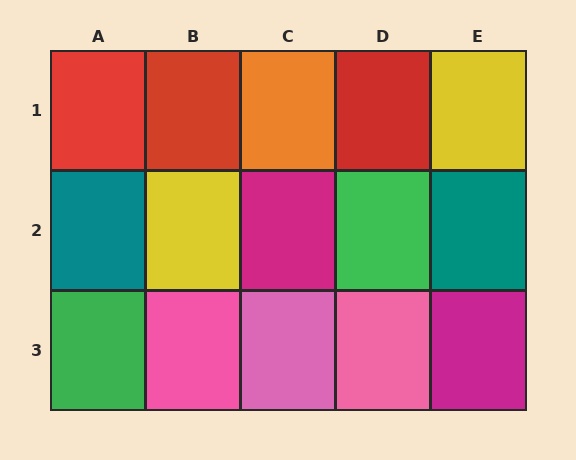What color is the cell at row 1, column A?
Red.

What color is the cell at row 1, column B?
Red.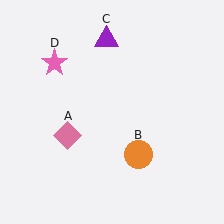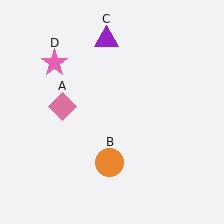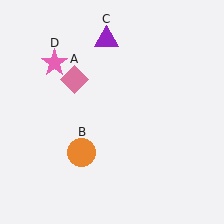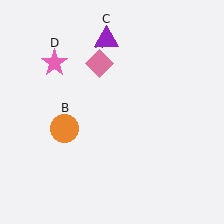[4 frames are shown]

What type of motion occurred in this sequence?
The pink diamond (object A), orange circle (object B) rotated clockwise around the center of the scene.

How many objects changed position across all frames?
2 objects changed position: pink diamond (object A), orange circle (object B).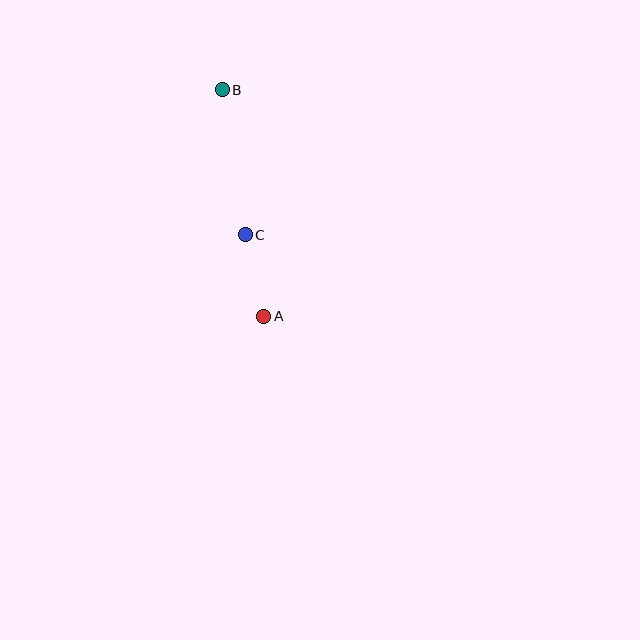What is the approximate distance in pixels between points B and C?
The distance between B and C is approximately 147 pixels.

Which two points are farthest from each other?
Points A and B are farthest from each other.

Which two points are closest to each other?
Points A and C are closest to each other.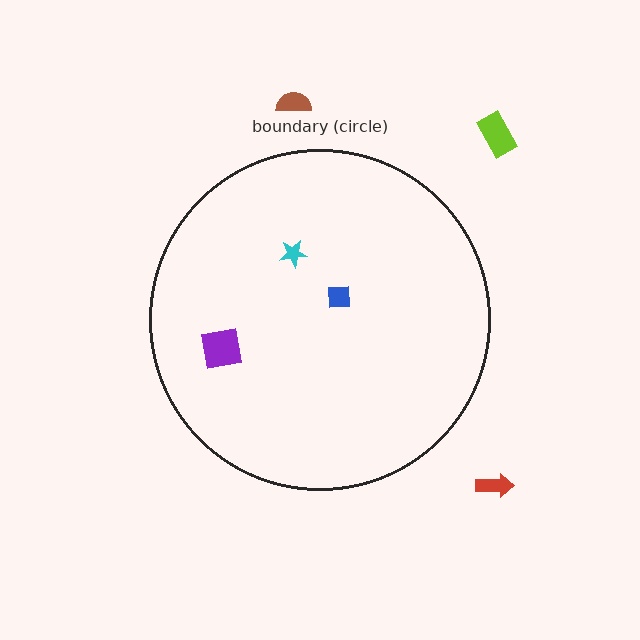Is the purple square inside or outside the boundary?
Inside.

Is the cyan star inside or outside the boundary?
Inside.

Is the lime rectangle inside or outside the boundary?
Outside.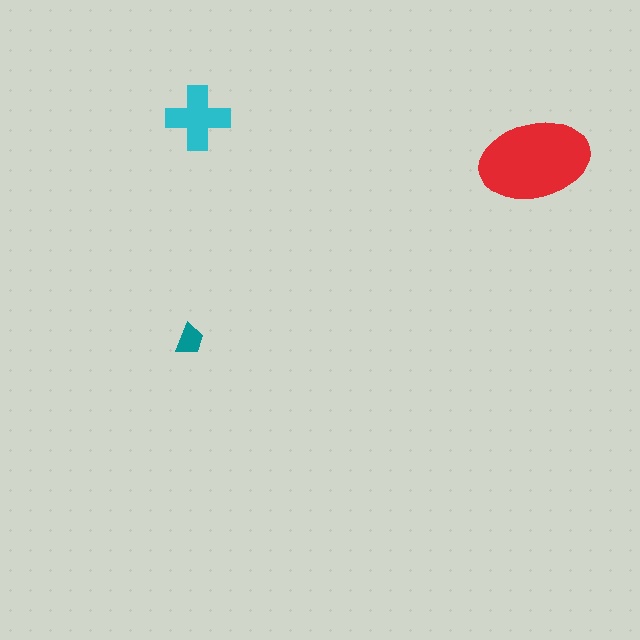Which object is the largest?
The red ellipse.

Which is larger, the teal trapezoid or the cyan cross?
The cyan cross.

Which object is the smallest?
The teal trapezoid.